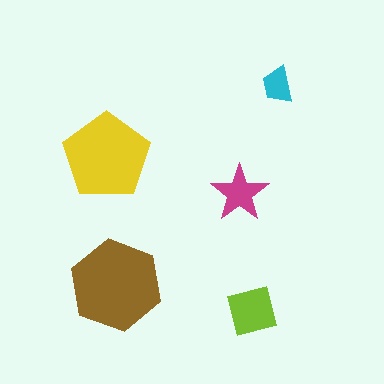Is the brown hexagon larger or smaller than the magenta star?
Larger.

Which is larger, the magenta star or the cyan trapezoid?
The magenta star.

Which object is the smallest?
The cyan trapezoid.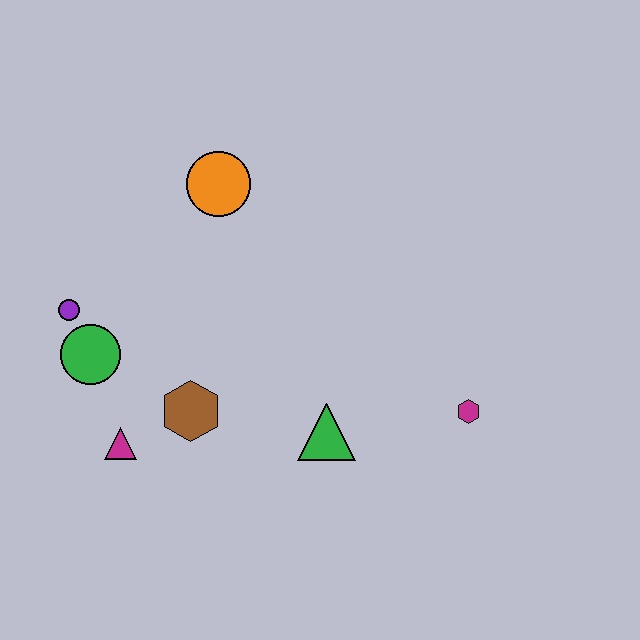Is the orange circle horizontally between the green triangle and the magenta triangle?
Yes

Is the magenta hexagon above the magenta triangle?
Yes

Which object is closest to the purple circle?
The green circle is closest to the purple circle.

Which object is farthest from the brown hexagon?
The magenta hexagon is farthest from the brown hexagon.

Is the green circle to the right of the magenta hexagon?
No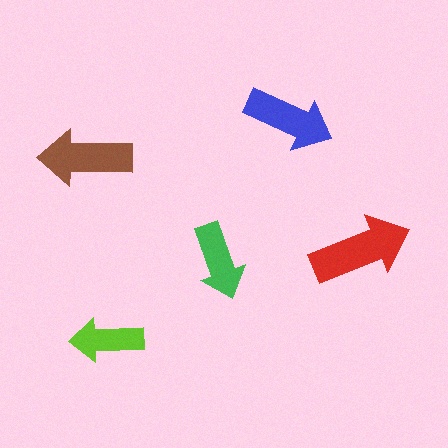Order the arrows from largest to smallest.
the red one, the brown one, the blue one, the green one, the lime one.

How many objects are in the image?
There are 5 objects in the image.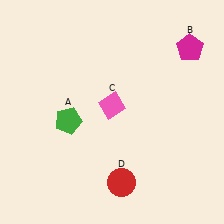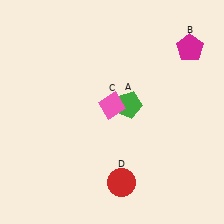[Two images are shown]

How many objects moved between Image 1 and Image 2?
1 object moved between the two images.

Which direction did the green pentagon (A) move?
The green pentagon (A) moved right.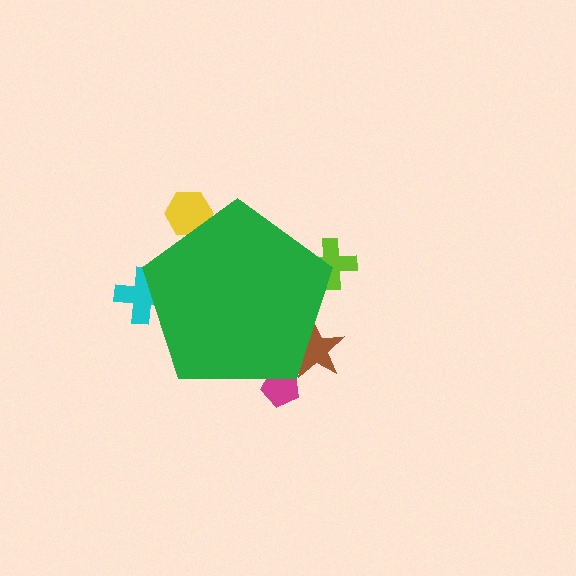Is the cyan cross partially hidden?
Yes, the cyan cross is partially hidden behind the green pentagon.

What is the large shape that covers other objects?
A green pentagon.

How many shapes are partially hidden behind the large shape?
5 shapes are partially hidden.